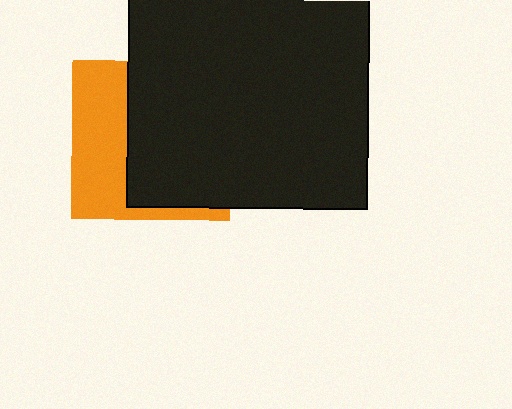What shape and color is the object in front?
The object in front is a black square.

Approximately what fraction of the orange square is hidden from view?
Roughly 61% of the orange square is hidden behind the black square.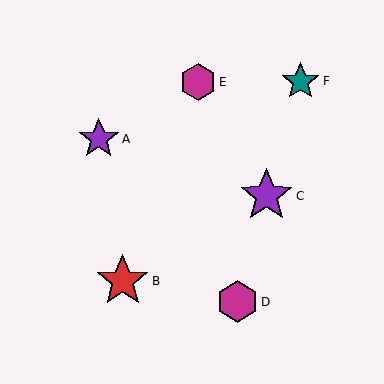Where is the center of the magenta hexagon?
The center of the magenta hexagon is at (198, 82).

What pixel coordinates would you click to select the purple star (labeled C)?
Click at (266, 196) to select the purple star C.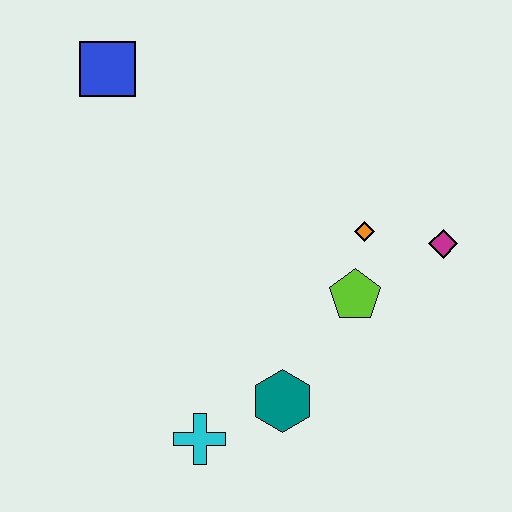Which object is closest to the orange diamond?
The lime pentagon is closest to the orange diamond.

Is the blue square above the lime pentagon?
Yes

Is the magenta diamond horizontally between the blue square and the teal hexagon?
No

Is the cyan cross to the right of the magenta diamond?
No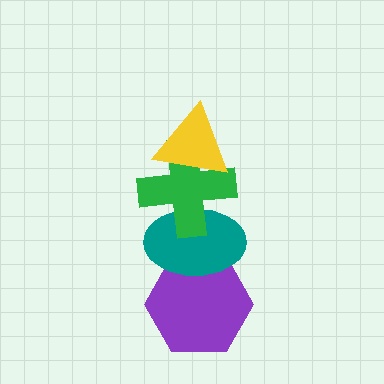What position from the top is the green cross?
The green cross is 2nd from the top.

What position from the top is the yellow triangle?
The yellow triangle is 1st from the top.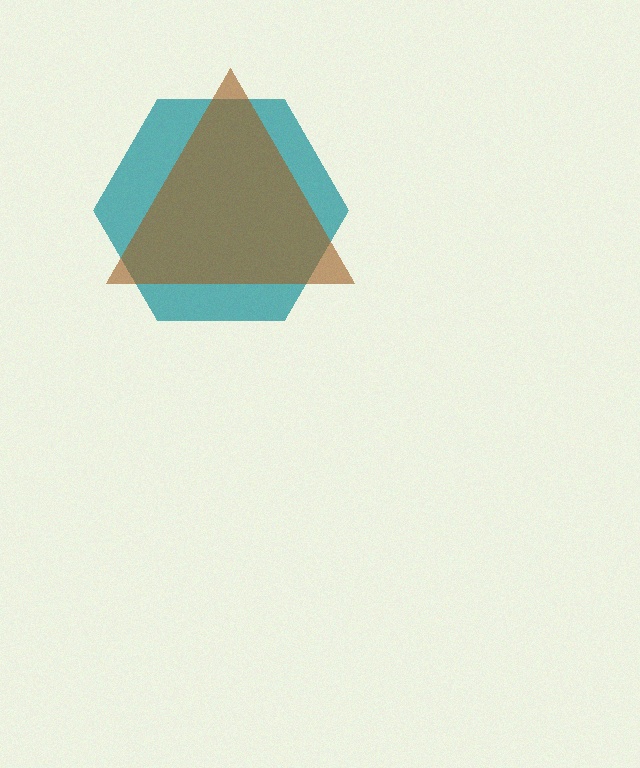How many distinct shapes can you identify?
There are 2 distinct shapes: a teal hexagon, a brown triangle.